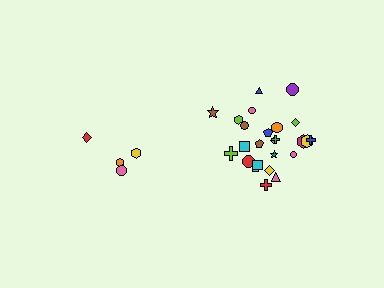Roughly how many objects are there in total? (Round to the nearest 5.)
Roughly 30 objects in total.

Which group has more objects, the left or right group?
The right group.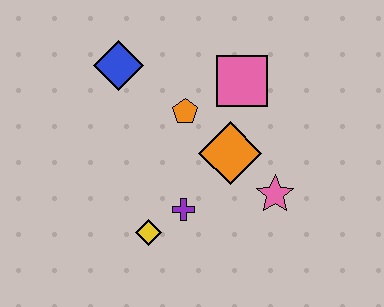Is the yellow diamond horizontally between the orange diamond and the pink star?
No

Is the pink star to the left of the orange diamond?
No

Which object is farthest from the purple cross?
The blue diamond is farthest from the purple cross.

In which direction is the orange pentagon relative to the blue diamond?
The orange pentagon is to the right of the blue diamond.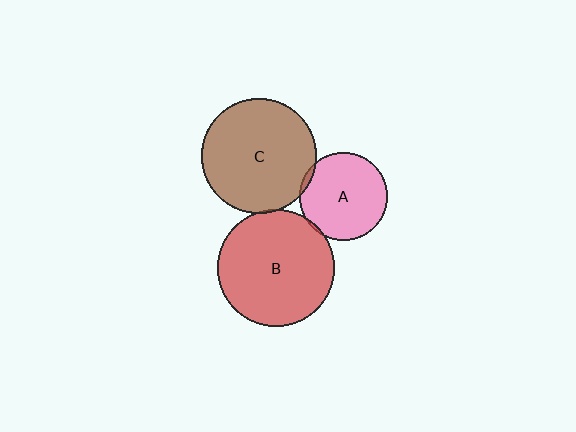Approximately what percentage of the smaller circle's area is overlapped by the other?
Approximately 5%.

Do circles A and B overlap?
Yes.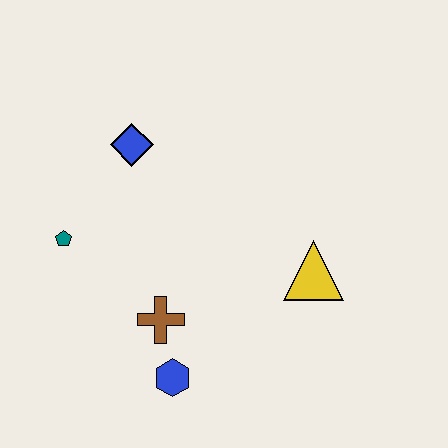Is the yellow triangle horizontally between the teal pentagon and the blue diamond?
No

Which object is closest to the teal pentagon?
The blue diamond is closest to the teal pentagon.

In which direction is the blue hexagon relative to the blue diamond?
The blue hexagon is below the blue diamond.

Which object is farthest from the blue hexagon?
The blue diamond is farthest from the blue hexagon.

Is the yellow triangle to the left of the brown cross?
No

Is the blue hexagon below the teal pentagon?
Yes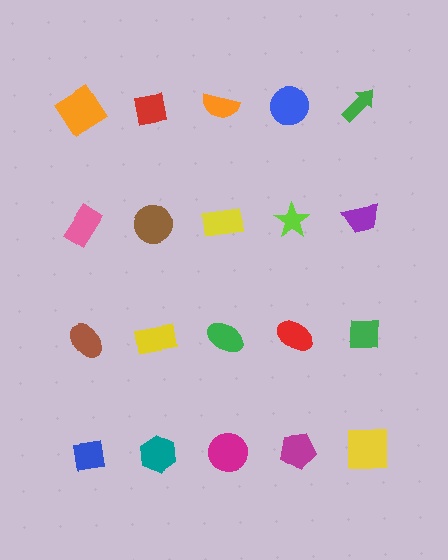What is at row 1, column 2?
A red square.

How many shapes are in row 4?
5 shapes.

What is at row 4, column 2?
A teal hexagon.